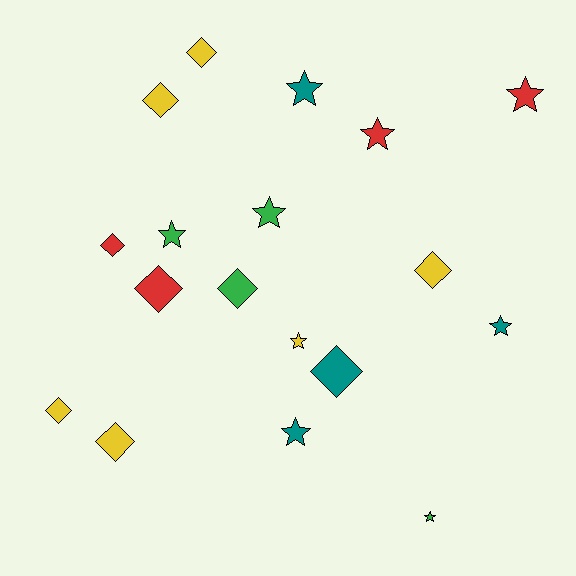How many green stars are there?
There are 3 green stars.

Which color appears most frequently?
Yellow, with 6 objects.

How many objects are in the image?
There are 18 objects.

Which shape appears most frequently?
Diamond, with 9 objects.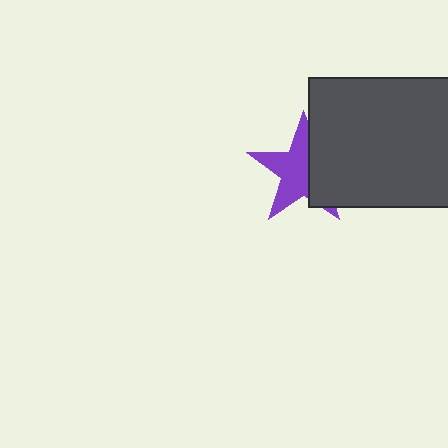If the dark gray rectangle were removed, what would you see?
You would see the complete purple star.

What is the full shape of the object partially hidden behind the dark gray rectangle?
The partially hidden object is a purple star.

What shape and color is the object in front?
The object in front is a dark gray rectangle.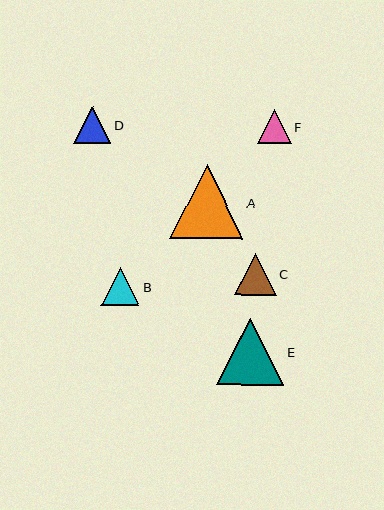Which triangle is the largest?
Triangle A is the largest with a size of approximately 73 pixels.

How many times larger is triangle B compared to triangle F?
Triangle B is approximately 1.1 times the size of triangle F.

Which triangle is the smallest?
Triangle F is the smallest with a size of approximately 34 pixels.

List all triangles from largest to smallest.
From largest to smallest: A, E, C, B, D, F.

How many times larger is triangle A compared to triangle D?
Triangle A is approximately 2.0 times the size of triangle D.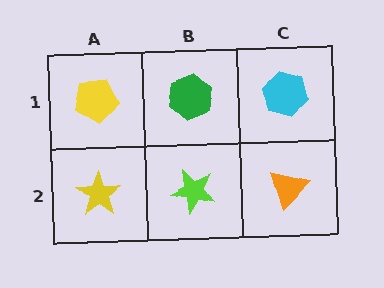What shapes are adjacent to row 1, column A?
A yellow star (row 2, column A), a green hexagon (row 1, column B).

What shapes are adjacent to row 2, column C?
A cyan hexagon (row 1, column C), a lime star (row 2, column B).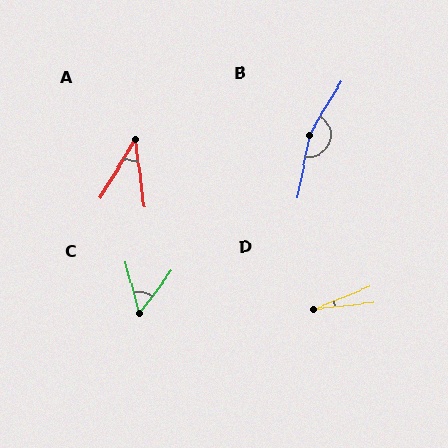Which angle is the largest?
B, at approximately 160 degrees.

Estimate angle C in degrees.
Approximately 52 degrees.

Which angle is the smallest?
D, at approximately 15 degrees.